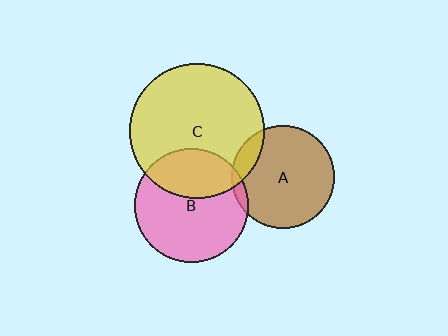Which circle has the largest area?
Circle C (yellow).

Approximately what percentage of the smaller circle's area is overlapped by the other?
Approximately 10%.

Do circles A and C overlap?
Yes.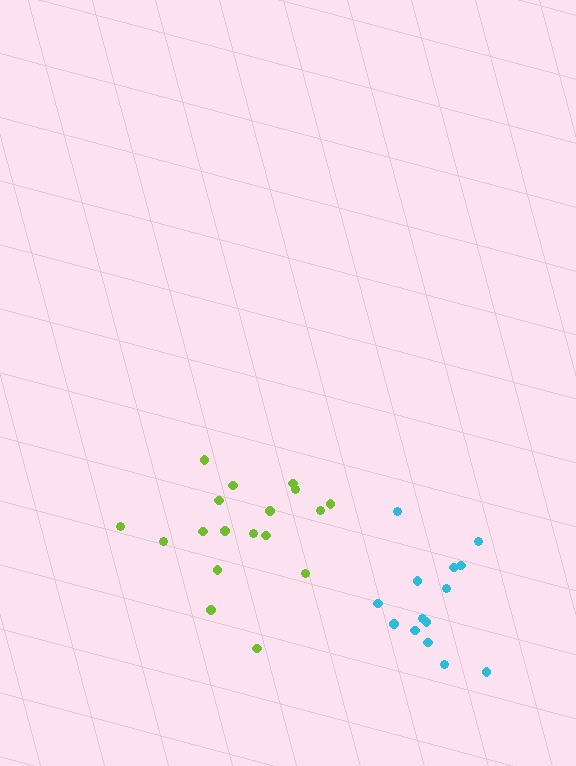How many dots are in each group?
Group 1: 18 dots, Group 2: 14 dots (32 total).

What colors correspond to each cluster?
The clusters are colored: lime, cyan.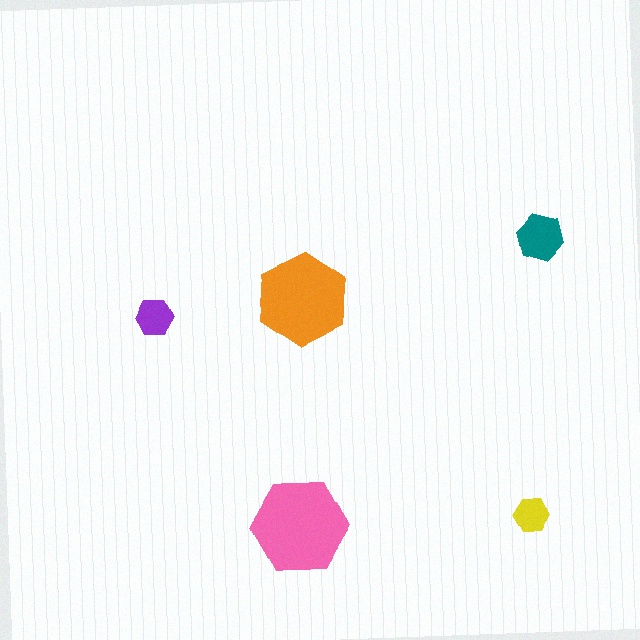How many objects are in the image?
There are 5 objects in the image.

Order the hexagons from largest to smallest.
the pink one, the orange one, the teal one, the purple one, the yellow one.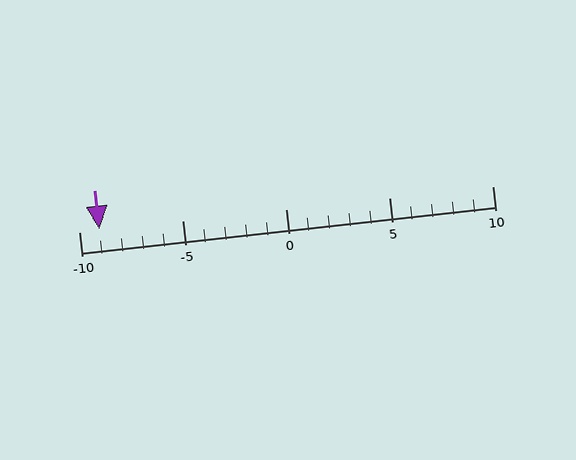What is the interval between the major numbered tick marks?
The major tick marks are spaced 5 units apart.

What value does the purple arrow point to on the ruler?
The purple arrow points to approximately -9.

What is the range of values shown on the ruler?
The ruler shows values from -10 to 10.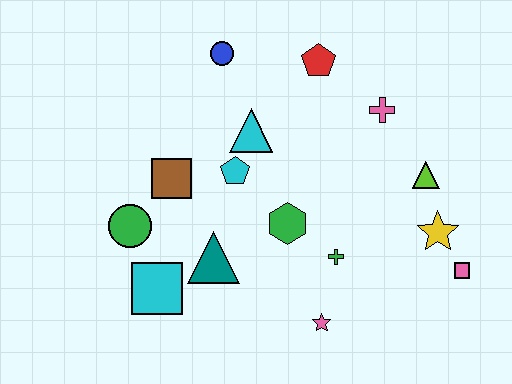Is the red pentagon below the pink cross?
No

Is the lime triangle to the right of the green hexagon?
Yes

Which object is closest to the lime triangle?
The yellow star is closest to the lime triangle.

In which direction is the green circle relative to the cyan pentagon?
The green circle is to the left of the cyan pentagon.